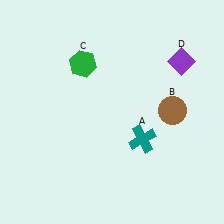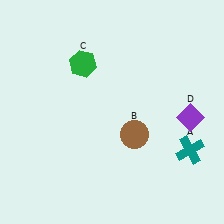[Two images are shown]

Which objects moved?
The objects that moved are: the teal cross (A), the brown circle (B), the purple diamond (D).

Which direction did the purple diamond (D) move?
The purple diamond (D) moved down.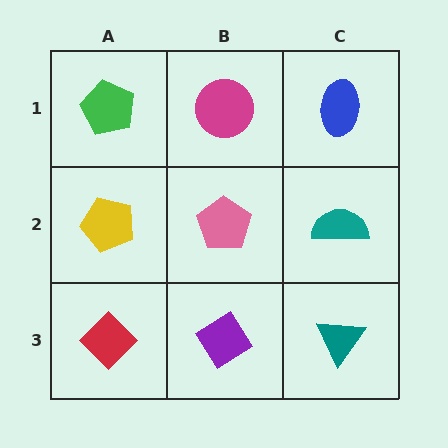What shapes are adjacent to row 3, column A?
A yellow pentagon (row 2, column A), a purple diamond (row 3, column B).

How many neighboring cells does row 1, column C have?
2.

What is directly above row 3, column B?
A pink pentagon.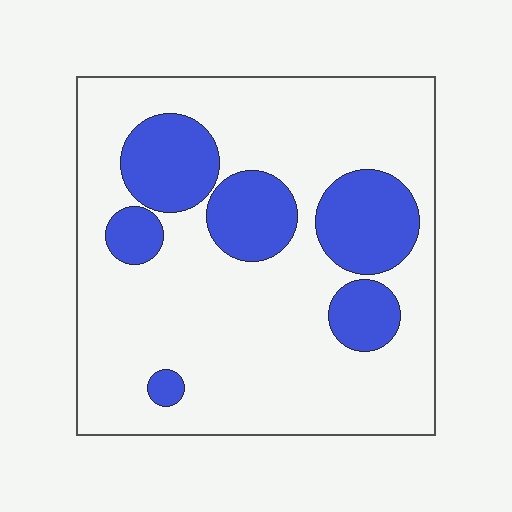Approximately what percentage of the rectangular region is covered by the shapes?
Approximately 25%.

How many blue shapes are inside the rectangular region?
6.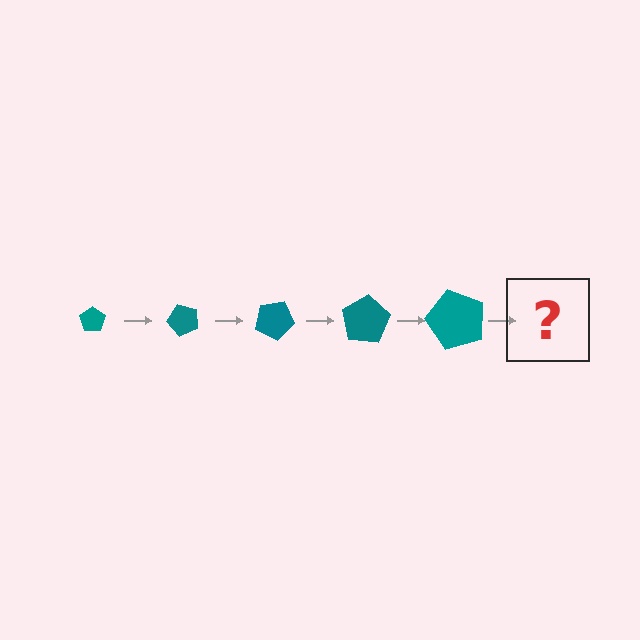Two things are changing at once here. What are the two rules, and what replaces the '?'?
The two rules are that the pentagon grows larger each step and it rotates 50 degrees each step. The '?' should be a pentagon, larger than the previous one and rotated 250 degrees from the start.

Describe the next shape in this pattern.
It should be a pentagon, larger than the previous one and rotated 250 degrees from the start.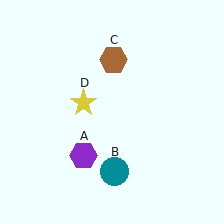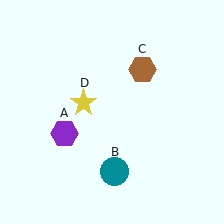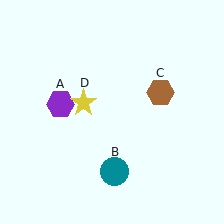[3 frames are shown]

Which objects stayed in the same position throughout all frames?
Teal circle (object B) and yellow star (object D) remained stationary.